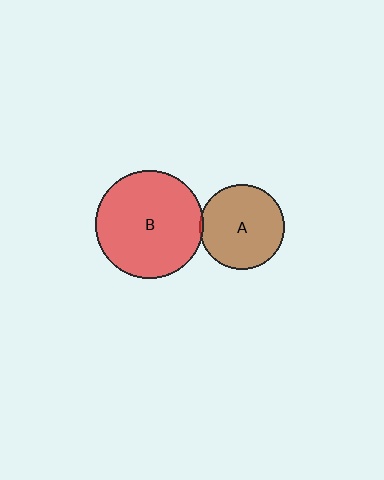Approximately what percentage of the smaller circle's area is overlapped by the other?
Approximately 5%.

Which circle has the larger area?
Circle B (red).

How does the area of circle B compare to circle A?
Approximately 1.6 times.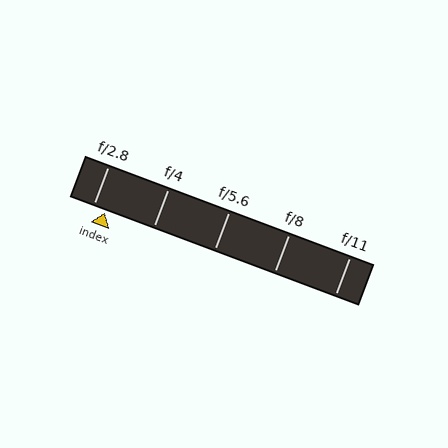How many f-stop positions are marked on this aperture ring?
There are 5 f-stop positions marked.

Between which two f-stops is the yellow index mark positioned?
The index mark is between f/2.8 and f/4.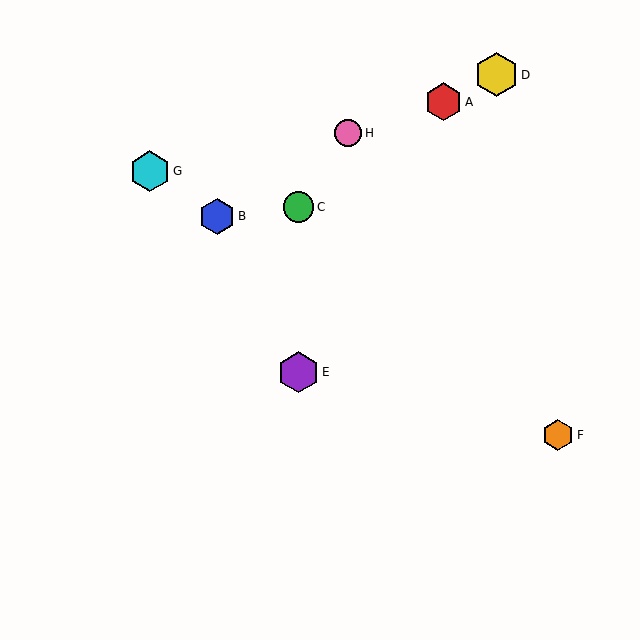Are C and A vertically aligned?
No, C is at x≈299 and A is at x≈444.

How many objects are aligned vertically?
2 objects (C, E) are aligned vertically.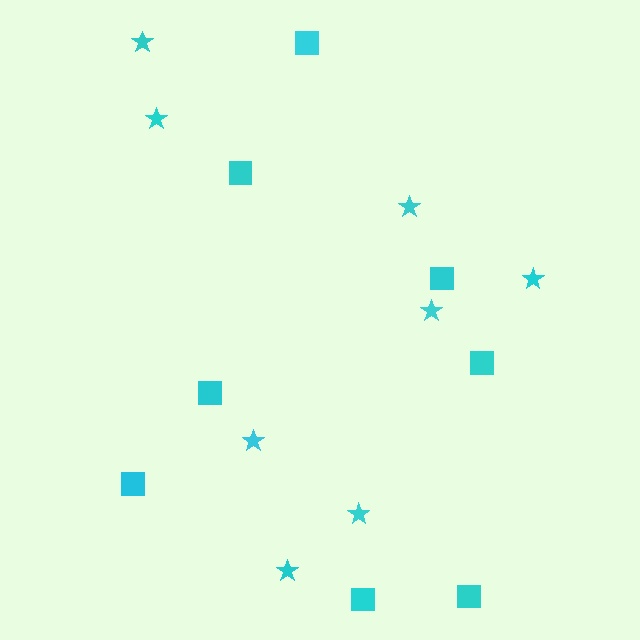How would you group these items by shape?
There are 2 groups: one group of stars (8) and one group of squares (8).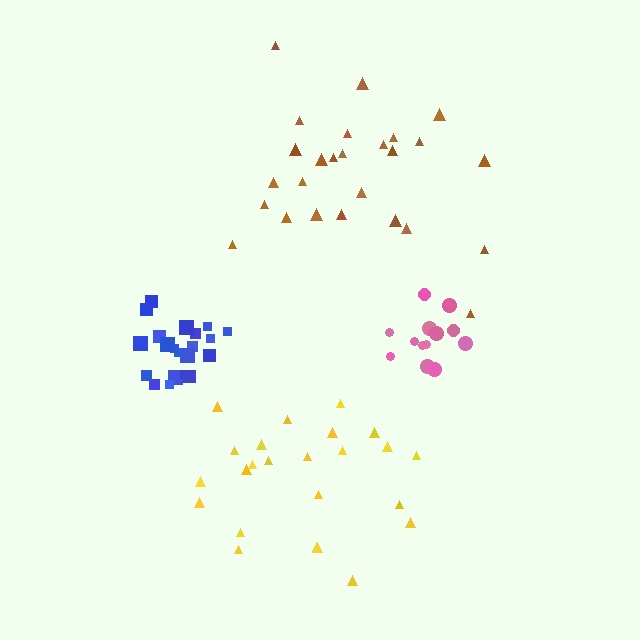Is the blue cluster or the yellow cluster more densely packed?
Blue.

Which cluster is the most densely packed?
Pink.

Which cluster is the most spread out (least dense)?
Brown.